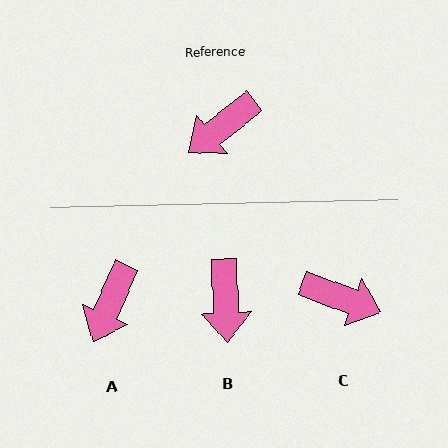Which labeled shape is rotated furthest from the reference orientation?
C, about 121 degrees away.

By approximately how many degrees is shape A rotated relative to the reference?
Approximately 28 degrees counter-clockwise.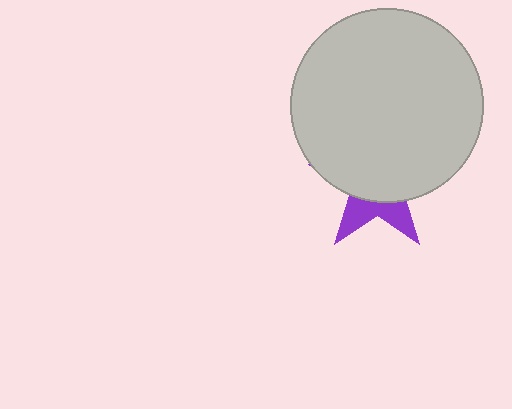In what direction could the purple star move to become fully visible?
The purple star could move down. That would shift it out from behind the light gray circle entirely.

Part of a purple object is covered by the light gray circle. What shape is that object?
It is a star.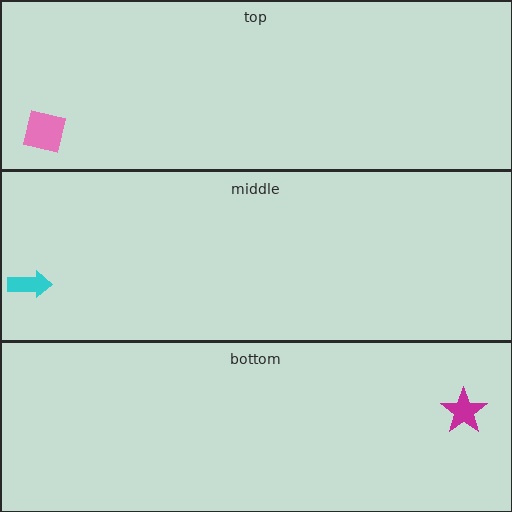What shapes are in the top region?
The pink square.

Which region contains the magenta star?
The bottom region.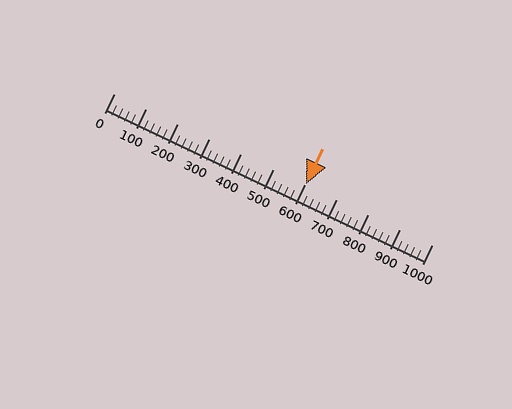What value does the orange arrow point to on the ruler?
The orange arrow points to approximately 602.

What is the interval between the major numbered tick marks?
The major tick marks are spaced 100 units apart.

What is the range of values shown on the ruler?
The ruler shows values from 0 to 1000.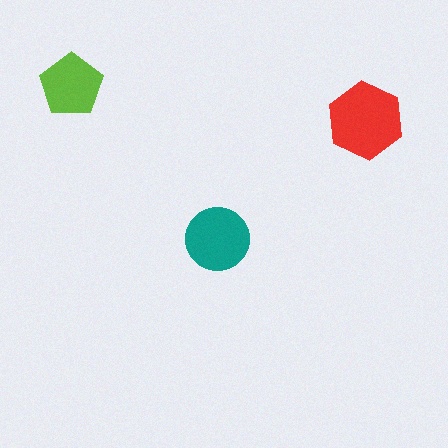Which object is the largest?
The red hexagon.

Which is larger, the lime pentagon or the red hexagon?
The red hexagon.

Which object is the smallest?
The lime pentagon.